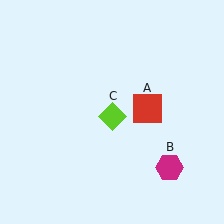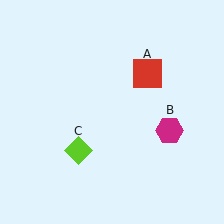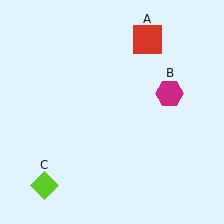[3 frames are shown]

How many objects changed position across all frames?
3 objects changed position: red square (object A), magenta hexagon (object B), lime diamond (object C).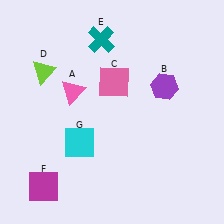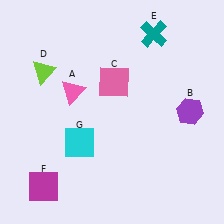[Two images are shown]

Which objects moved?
The objects that moved are: the purple hexagon (B), the teal cross (E).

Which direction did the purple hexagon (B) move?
The purple hexagon (B) moved right.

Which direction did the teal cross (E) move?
The teal cross (E) moved right.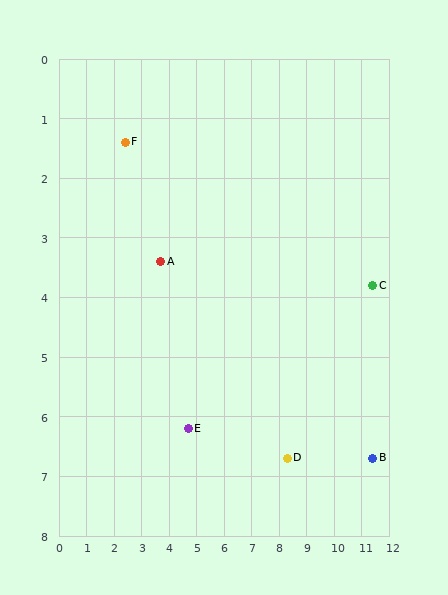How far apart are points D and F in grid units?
Points D and F are about 7.9 grid units apart.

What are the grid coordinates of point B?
Point B is at approximately (11.4, 6.7).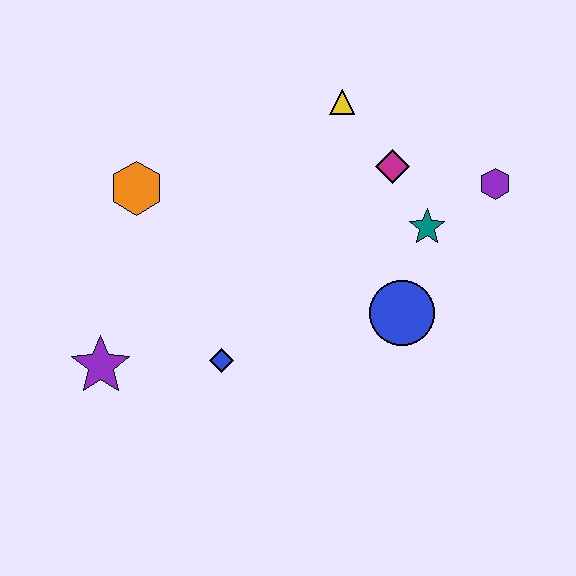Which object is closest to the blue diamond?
The purple star is closest to the blue diamond.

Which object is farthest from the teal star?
The purple star is farthest from the teal star.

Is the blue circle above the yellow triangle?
No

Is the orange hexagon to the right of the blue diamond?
No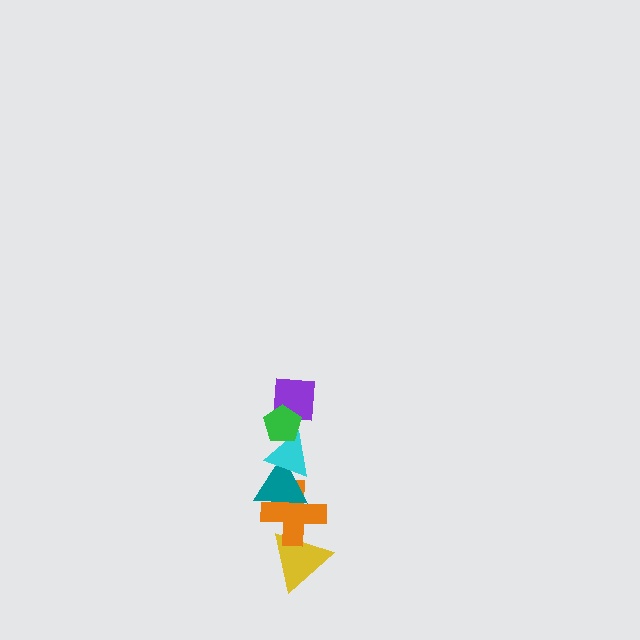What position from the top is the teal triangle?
The teal triangle is 4th from the top.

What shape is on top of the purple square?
The green pentagon is on top of the purple square.